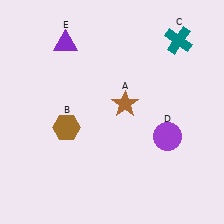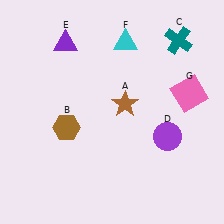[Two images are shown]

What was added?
A cyan triangle (F), a pink square (G) were added in Image 2.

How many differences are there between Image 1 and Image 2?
There are 2 differences between the two images.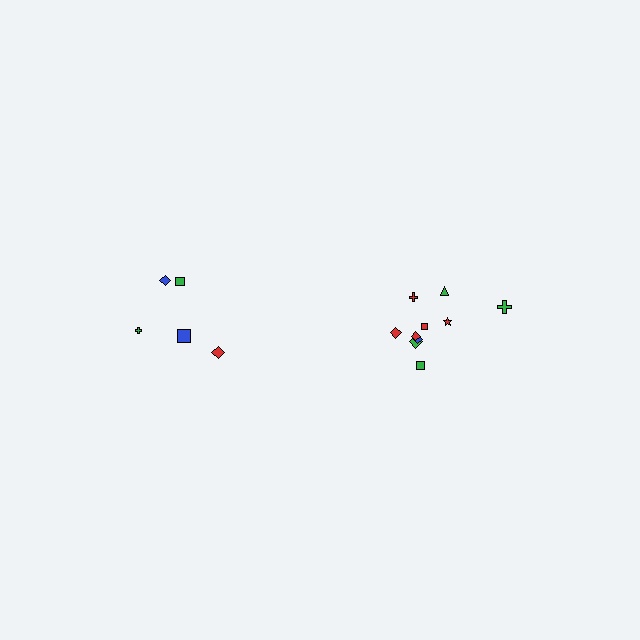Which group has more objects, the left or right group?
The right group.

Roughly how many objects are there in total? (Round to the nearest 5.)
Roughly 15 objects in total.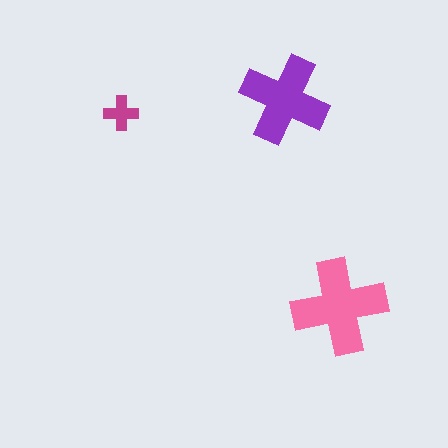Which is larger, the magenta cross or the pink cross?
The pink one.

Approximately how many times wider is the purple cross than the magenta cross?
About 2.5 times wider.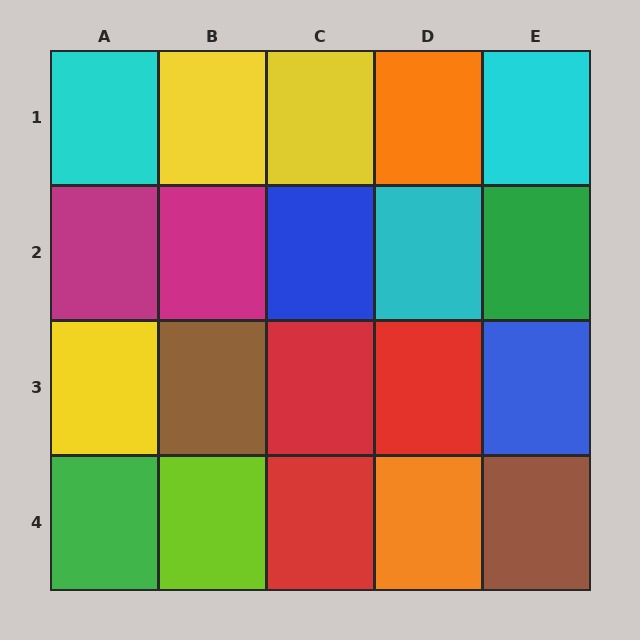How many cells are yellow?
3 cells are yellow.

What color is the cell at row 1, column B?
Yellow.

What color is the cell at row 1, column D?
Orange.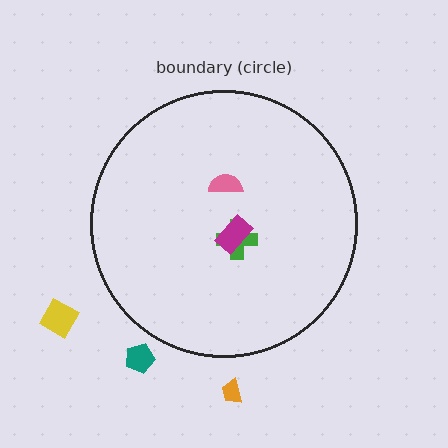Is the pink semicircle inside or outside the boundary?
Inside.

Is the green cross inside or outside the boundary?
Inside.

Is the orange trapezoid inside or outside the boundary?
Outside.